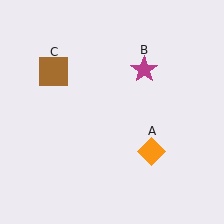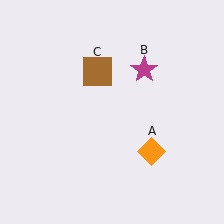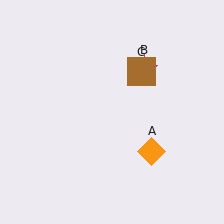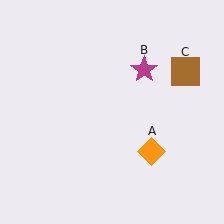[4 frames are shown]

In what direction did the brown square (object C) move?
The brown square (object C) moved right.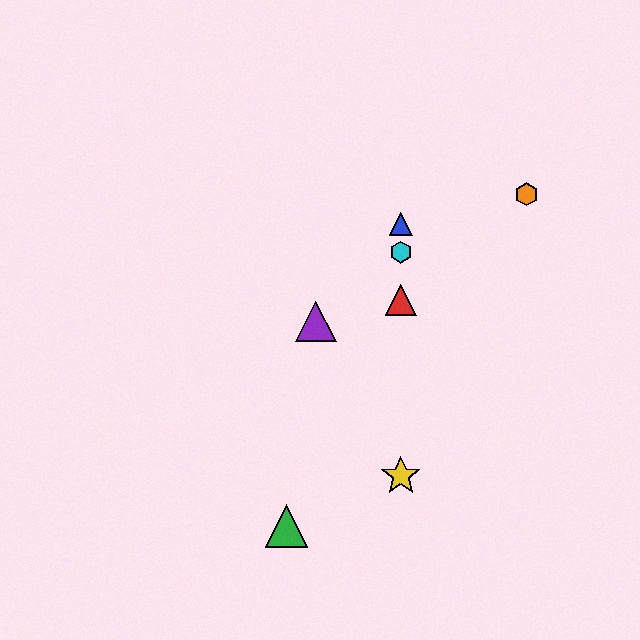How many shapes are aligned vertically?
4 shapes (the red triangle, the blue triangle, the yellow star, the cyan hexagon) are aligned vertically.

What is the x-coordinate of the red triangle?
The red triangle is at x≈401.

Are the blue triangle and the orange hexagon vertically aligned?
No, the blue triangle is at x≈401 and the orange hexagon is at x≈526.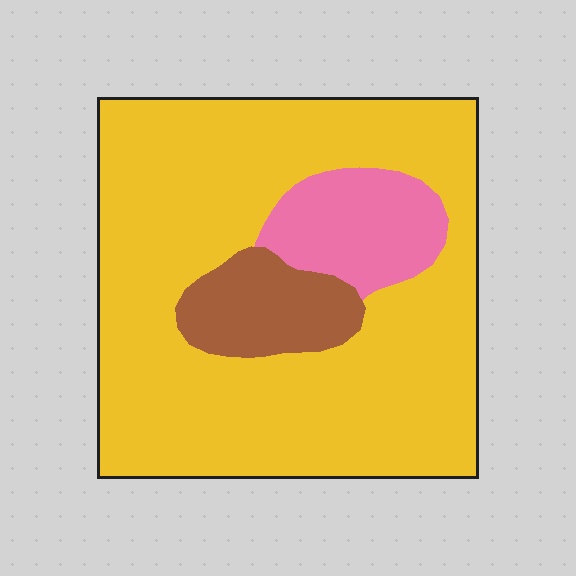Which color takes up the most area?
Yellow, at roughly 80%.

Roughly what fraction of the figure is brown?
Brown covers roughly 10% of the figure.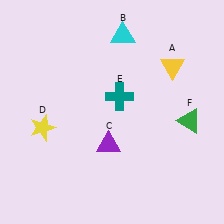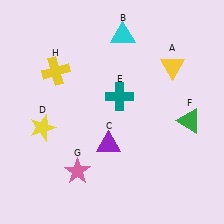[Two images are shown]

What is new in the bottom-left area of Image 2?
A pink star (G) was added in the bottom-left area of Image 2.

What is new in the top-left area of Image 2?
A yellow cross (H) was added in the top-left area of Image 2.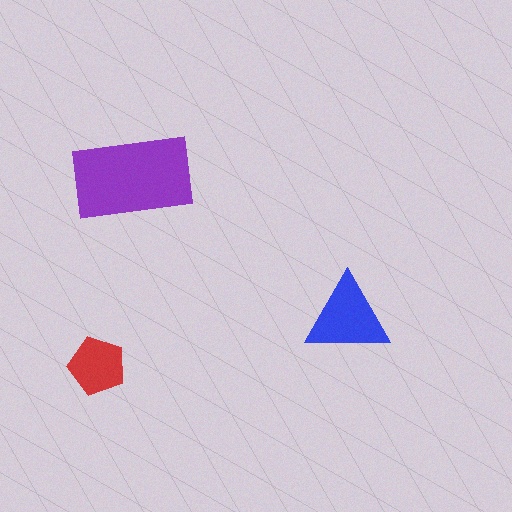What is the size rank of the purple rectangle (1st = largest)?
1st.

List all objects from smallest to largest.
The red pentagon, the blue triangle, the purple rectangle.